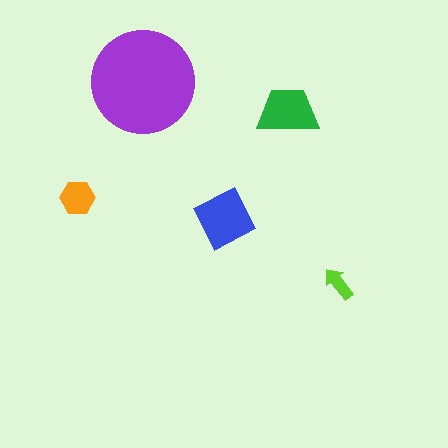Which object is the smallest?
The lime arrow.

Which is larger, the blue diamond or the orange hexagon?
The blue diamond.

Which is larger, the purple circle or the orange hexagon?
The purple circle.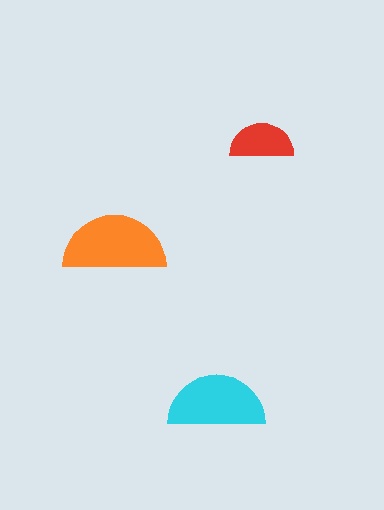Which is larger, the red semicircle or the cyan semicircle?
The cyan one.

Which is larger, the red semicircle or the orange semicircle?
The orange one.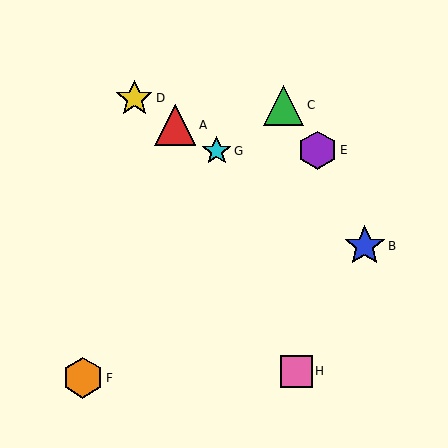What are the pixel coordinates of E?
Object E is at (318, 150).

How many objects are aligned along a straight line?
4 objects (A, B, D, G) are aligned along a straight line.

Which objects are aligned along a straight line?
Objects A, B, D, G are aligned along a straight line.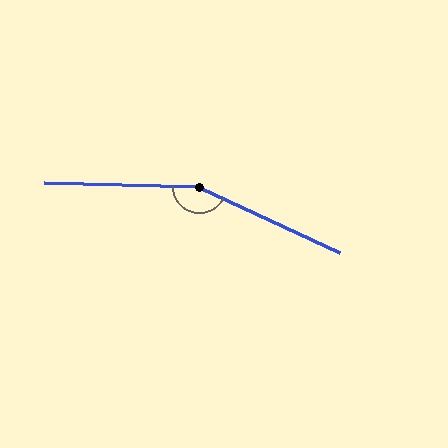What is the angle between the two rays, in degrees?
Approximately 156 degrees.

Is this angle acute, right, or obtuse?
It is obtuse.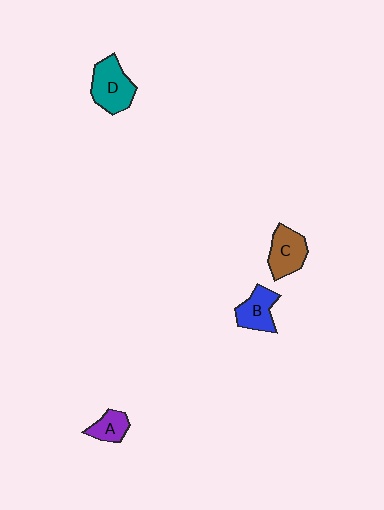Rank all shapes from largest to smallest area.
From largest to smallest: D (teal), C (brown), B (blue), A (purple).